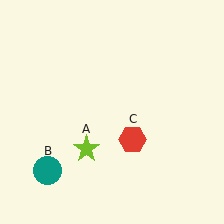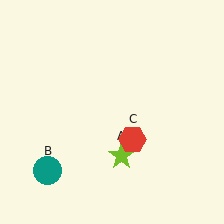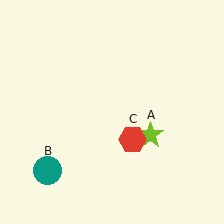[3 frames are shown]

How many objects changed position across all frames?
1 object changed position: lime star (object A).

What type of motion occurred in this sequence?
The lime star (object A) rotated counterclockwise around the center of the scene.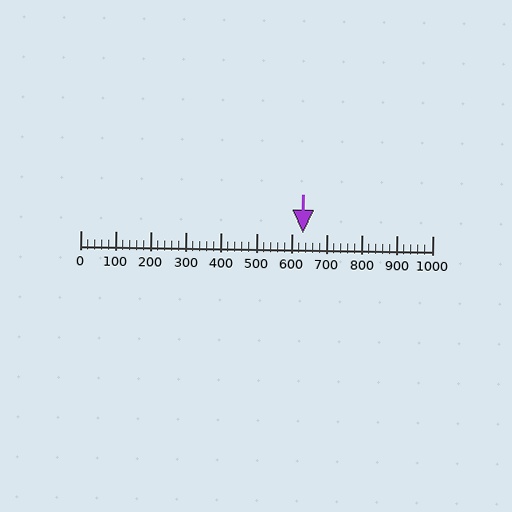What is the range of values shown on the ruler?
The ruler shows values from 0 to 1000.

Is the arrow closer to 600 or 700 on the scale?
The arrow is closer to 600.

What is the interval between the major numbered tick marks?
The major tick marks are spaced 100 units apart.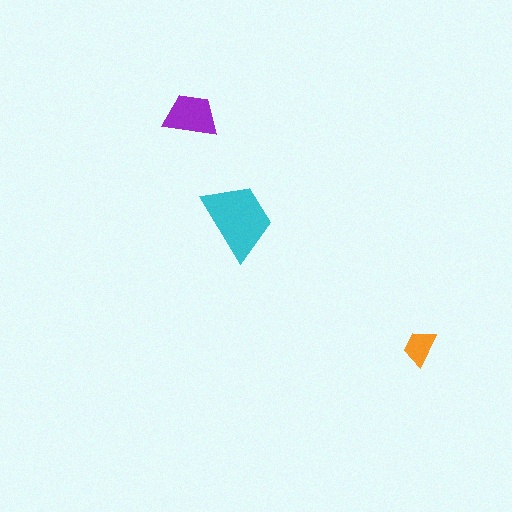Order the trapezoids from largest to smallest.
the cyan one, the purple one, the orange one.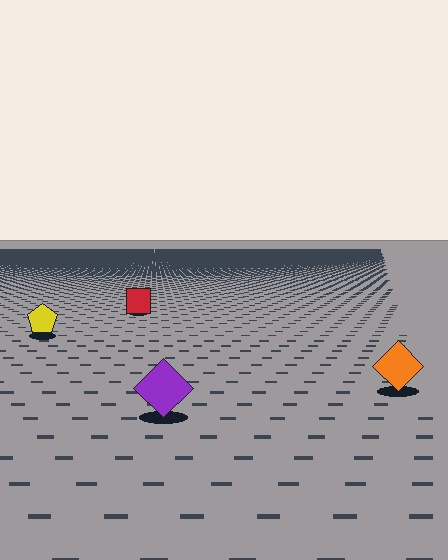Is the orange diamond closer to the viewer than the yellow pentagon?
Yes. The orange diamond is closer — you can tell from the texture gradient: the ground texture is coarser near it.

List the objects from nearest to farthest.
From nearest to farthest: the purple diamond, the orange diamond, the yellow pentagon, the red square.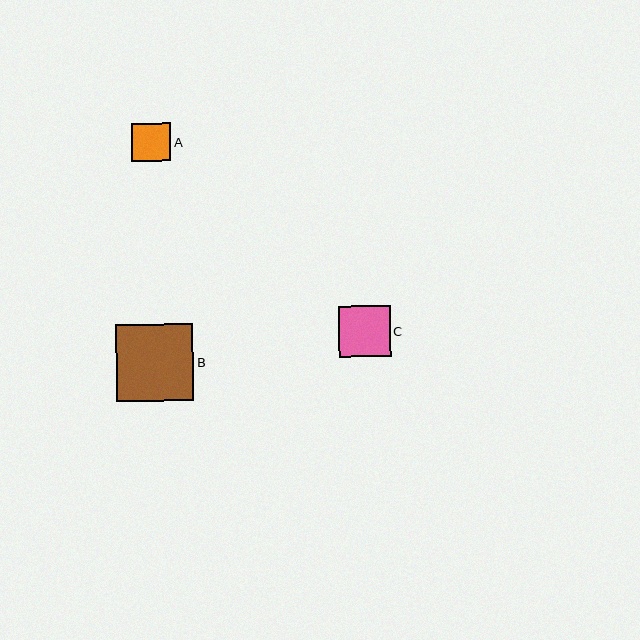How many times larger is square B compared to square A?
Square B is approximately 2.0 times the size of square A.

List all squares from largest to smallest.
From largest to smallest: B, C, A.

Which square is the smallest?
Square A is the smallest with a size of approximately 39 pixels.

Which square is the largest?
Square B is the largest with a size of approximately 77 pixels.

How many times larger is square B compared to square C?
Square B is approximately 1.5 times the size of square C.